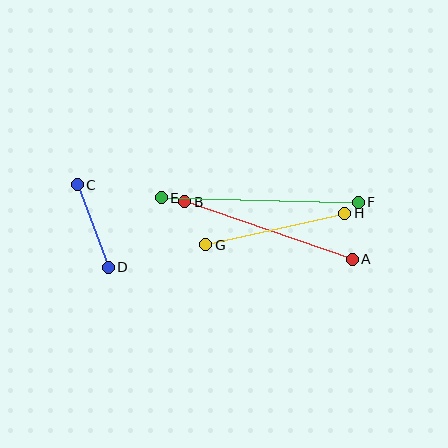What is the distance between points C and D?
The distance is approximately 88 pixels.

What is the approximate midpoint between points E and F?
The midpoint is at approximately (260, 200) pixels.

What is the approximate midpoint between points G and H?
The midpoint is at approximately (275, 229) pixels.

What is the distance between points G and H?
The distance is approximately 143 pixels.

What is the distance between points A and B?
The distance is approximately 177 pixels.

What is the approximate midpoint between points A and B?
The midpoint is at approximately (268, 230) pixels.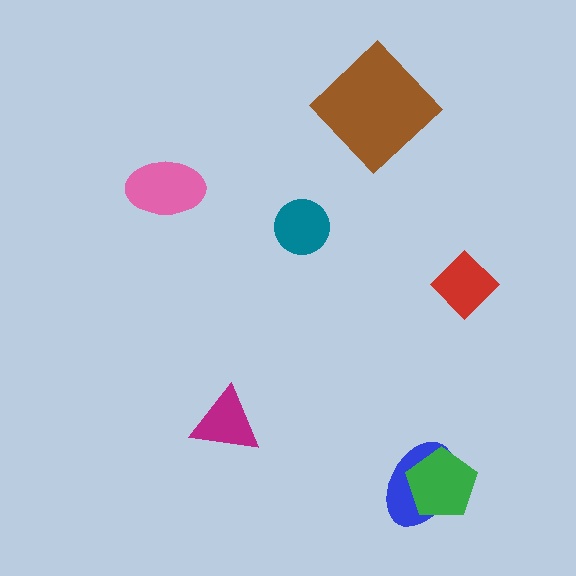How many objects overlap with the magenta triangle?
0 objects overlap with the magenta triangle.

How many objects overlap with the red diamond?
0 objects overlap with the red diamond.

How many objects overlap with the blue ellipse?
1 object overlaps with the blue ellipse.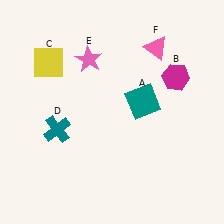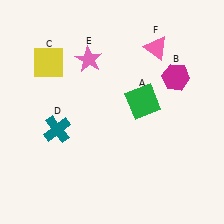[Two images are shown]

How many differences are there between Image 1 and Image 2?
There is 1 difference between the two images.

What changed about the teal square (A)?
In Image 1, A is teal. In Image 2, it changed to green.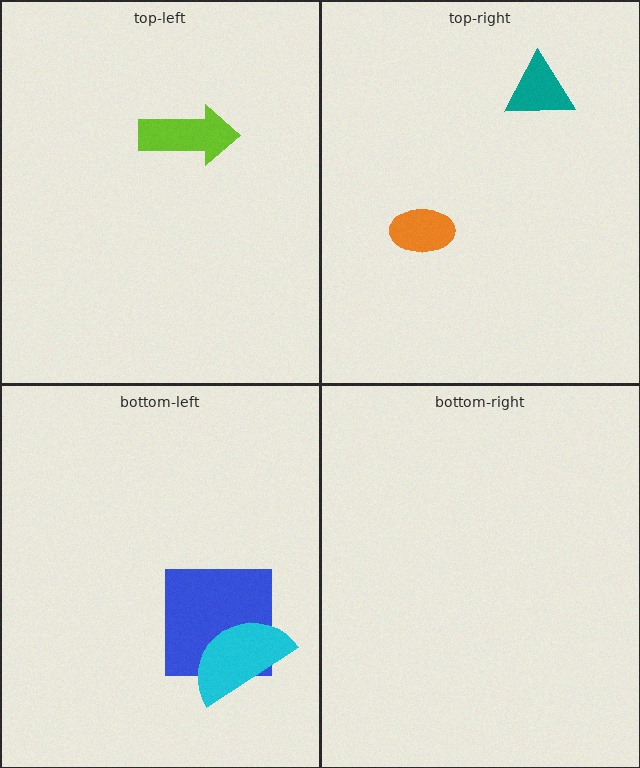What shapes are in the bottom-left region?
The blue square, the cyan semicircle.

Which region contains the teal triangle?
The top-right region.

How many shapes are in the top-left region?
1.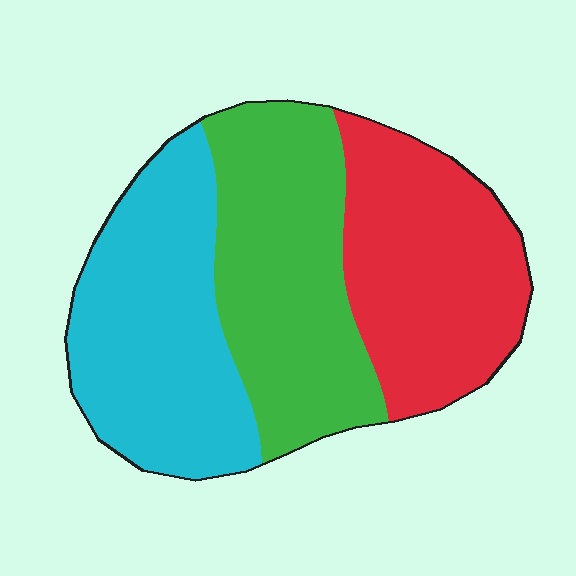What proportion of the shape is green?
Green takes up about one third (1/3) of the shape.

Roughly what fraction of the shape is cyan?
Cyan takes up about one third (1/3) of the shape.